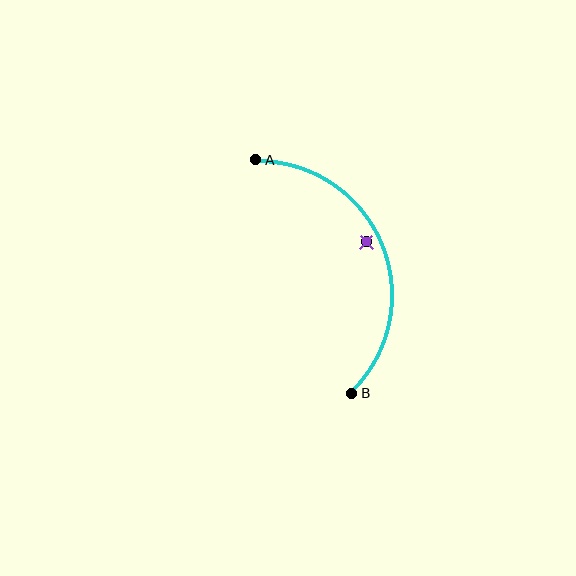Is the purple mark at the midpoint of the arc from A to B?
No — the purple mark does not lie on the arc at all. It sits slightly inside the curve.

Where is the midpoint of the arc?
The arc midpoint is the point on the curve farthest from the straight line joining A and B. It sits to the right of that line.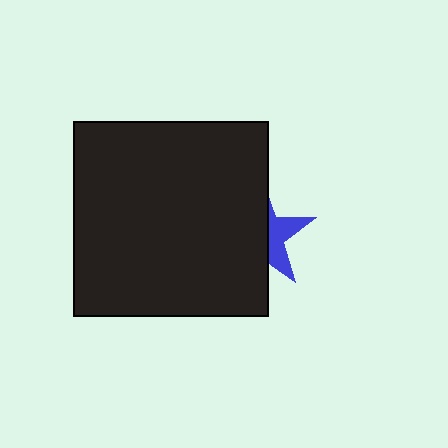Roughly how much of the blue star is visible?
A small part of it is visible (roughly 35%).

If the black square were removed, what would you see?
You would see the complete blue star.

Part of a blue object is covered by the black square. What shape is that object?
It is a star.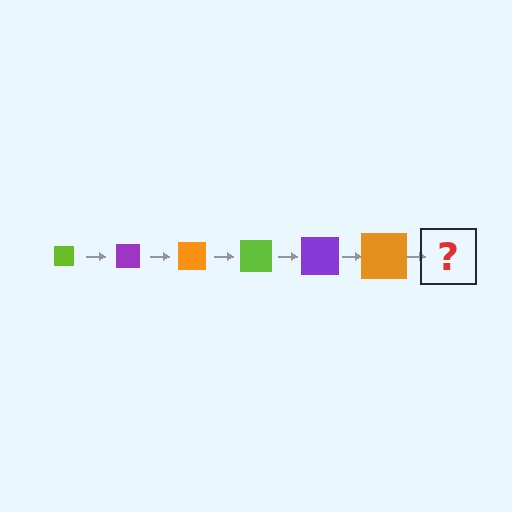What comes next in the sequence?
The next element should be a lime square, larger than the previous one.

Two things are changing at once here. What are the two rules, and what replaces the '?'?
The two rules are that the square grows larger each step and the color cycles through lime, purple, and orange. The '?' should be a lime square, larger than the previous one.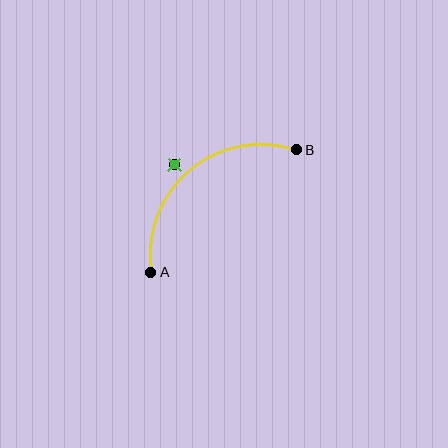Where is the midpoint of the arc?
The arc midpoint is the point on the curve farthest from the straight line joining A and B. It sits above and to the left of that line.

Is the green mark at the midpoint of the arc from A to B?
No — the green mark does not lie on the arc at all. It sits slightly outside the curve.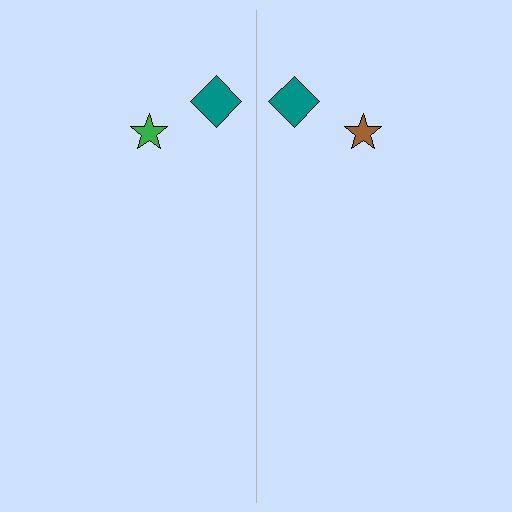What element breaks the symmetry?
The brown star on the right side breaks the symmetry — its mirror counterpart is green.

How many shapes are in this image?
There are 4 shapes in this image.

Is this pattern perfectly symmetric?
No, the pattern is not perfectly symmetric. The brown star on the right side breaks the symmetry — its mirror counterpart is green.